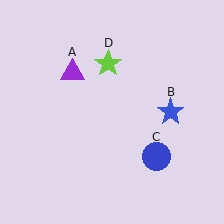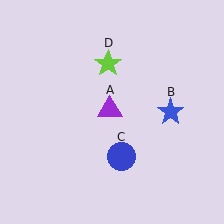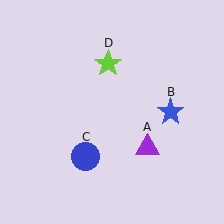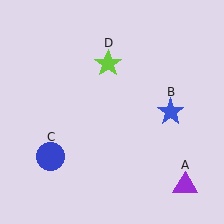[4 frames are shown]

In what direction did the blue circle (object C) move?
The blue circle (object C) moved left.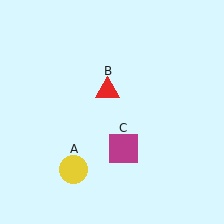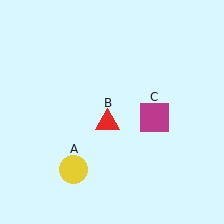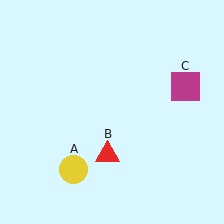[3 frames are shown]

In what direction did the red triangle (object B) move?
The red triangle (object B) moved down.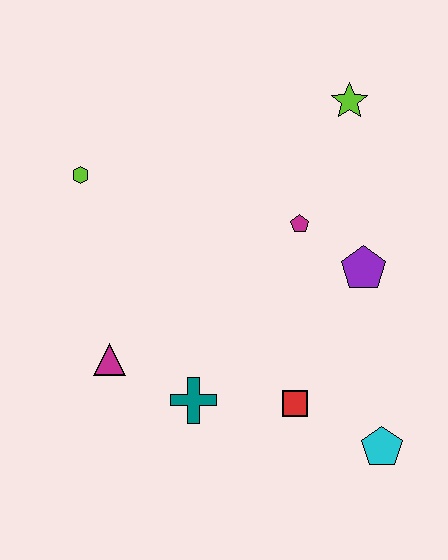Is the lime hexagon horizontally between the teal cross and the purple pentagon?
No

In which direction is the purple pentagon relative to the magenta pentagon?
The purple pentagon is to the right of the magenta pentagon.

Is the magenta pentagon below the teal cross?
No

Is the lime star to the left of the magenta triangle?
No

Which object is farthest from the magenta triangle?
The lime star is farthest from the magenta triangle.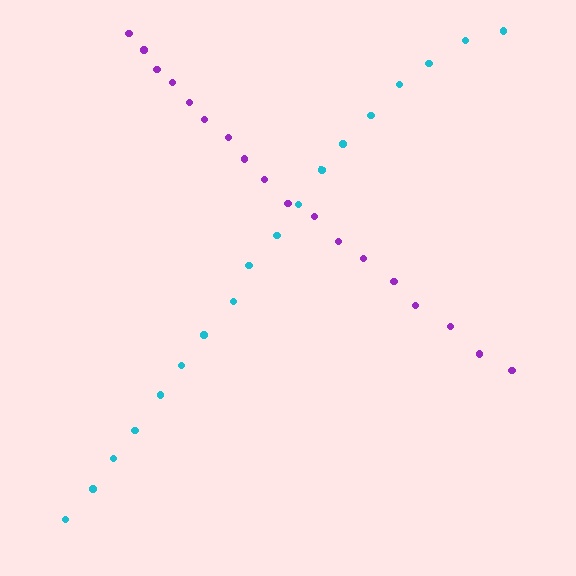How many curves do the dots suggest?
There are 2 distinct paths.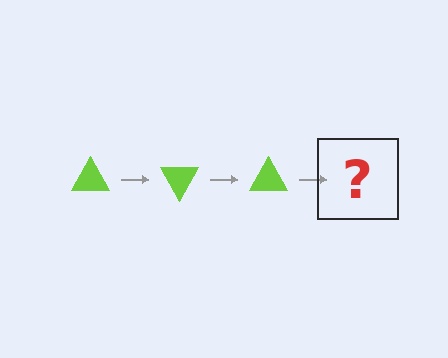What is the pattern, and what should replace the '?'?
The pattern is that the triangle rotates 60 degrees each step. The '?' should be a lime triangle rotated 180 degrees.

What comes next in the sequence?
The next element should be a lime triangle rotated 180 degrees.